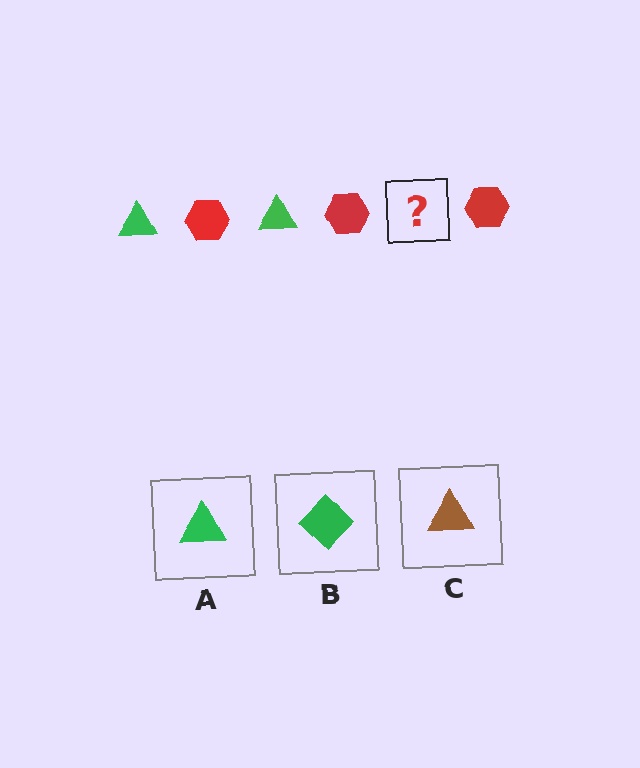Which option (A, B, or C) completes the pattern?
A.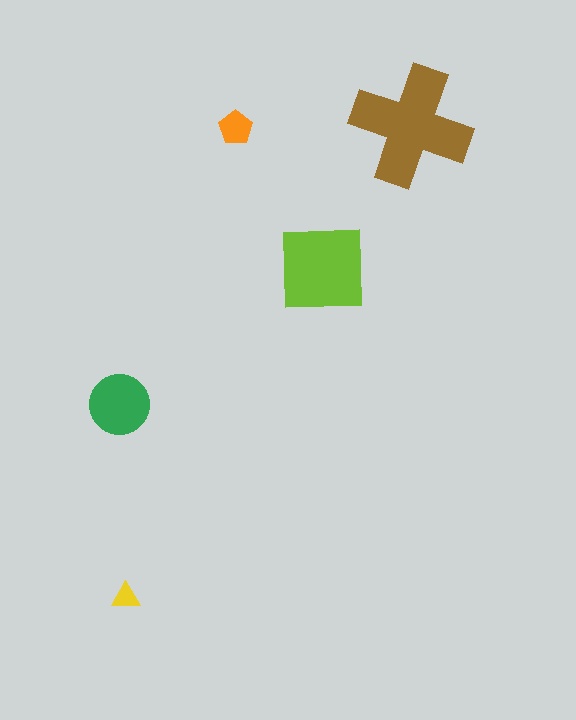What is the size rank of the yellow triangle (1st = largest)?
5th.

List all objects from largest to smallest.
The brown cross, the lime square, the green circle, the orange pentagon, the yellow triangle.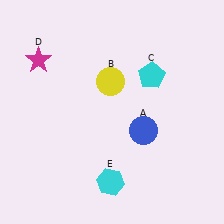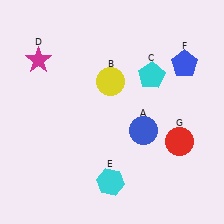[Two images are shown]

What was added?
A blue pentagon (F), a red circle (G) were added in Image 2.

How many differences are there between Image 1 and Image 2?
There are 2 differences between the two images.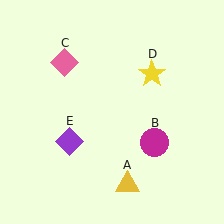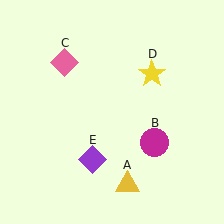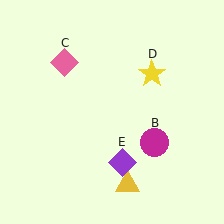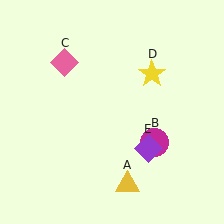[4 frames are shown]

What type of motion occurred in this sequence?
The purple diamond (object E) rotated counterclockwise around the center of the scene.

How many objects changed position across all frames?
1 object changed position: purple diamond (object E).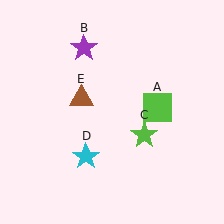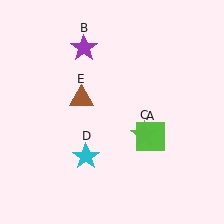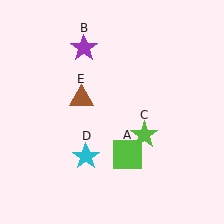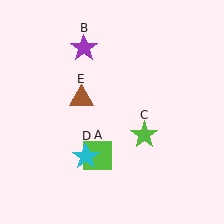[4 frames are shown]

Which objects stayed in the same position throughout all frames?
Purple star (object B) and lime star (object C) and cyan star (object D) and brown triangle (object E) remained stationary.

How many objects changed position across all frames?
1 object changed position: lime square (object A).